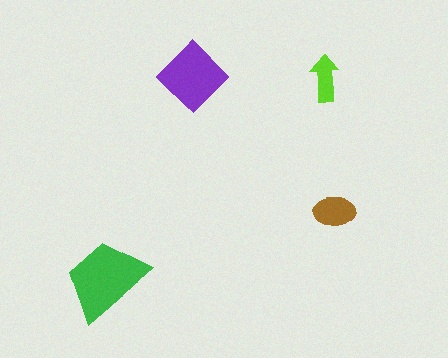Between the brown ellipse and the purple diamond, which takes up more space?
The purple diamond.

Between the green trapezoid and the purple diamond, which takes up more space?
The green trapezoid.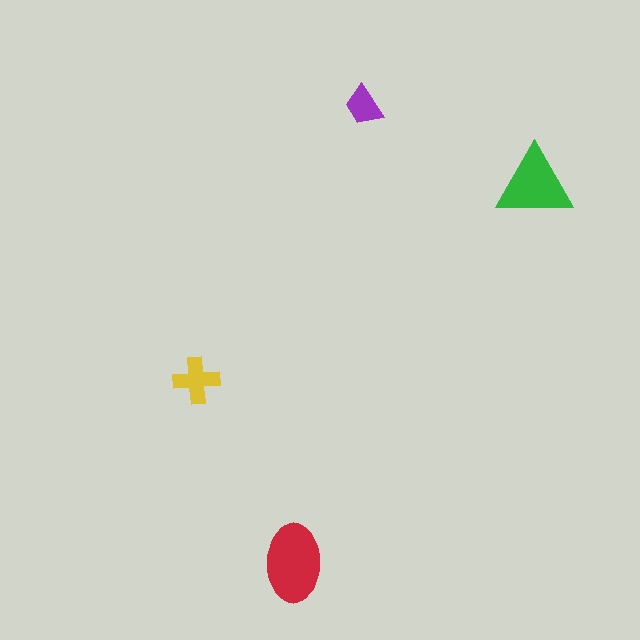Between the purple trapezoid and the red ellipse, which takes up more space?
The red ellipse.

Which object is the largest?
The red ellipse.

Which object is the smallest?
The purple trapezoid.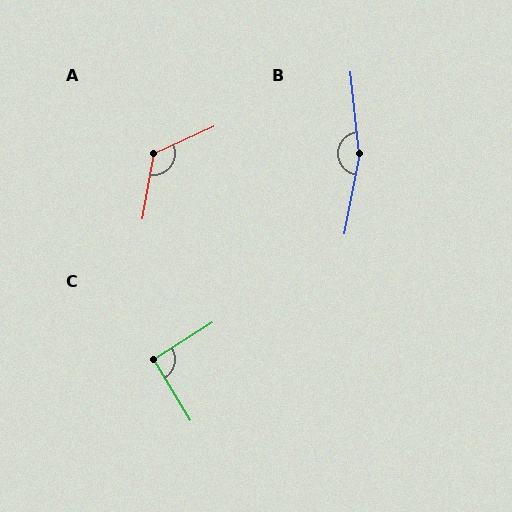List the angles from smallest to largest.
C (91°), A (124°), B (163°).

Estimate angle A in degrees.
Approximately 124 degrees.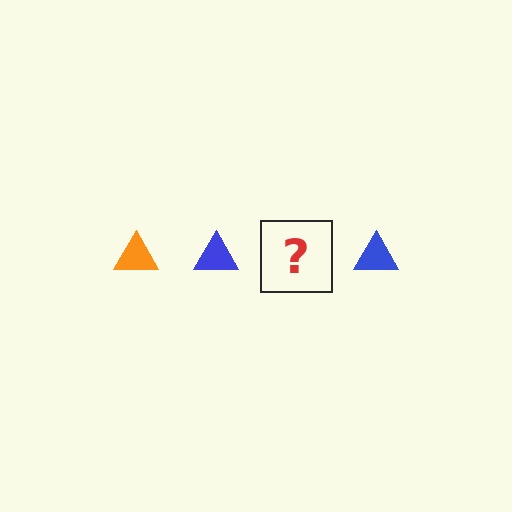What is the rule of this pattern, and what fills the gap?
The rule is that the pattern cycles through orange, blue triangles. The gap should be filled with an orange triangle.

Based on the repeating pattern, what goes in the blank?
The blank should be an orange triangle.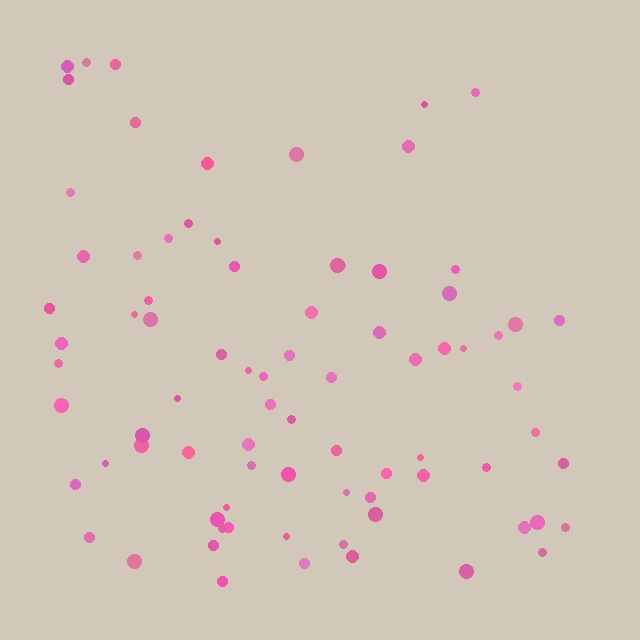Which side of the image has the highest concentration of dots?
The bottom.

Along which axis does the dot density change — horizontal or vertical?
Vertical.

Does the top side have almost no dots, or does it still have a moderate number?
Still a moderate number, just noticeably fewer than the bottom.